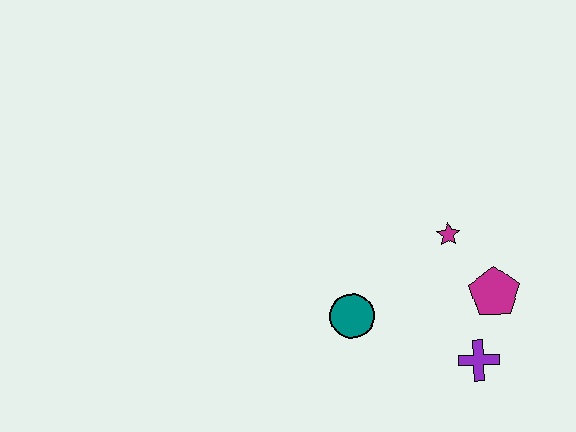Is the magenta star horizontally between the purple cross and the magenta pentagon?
No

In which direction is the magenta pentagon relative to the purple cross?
The magenta pentagon is above the purple cross.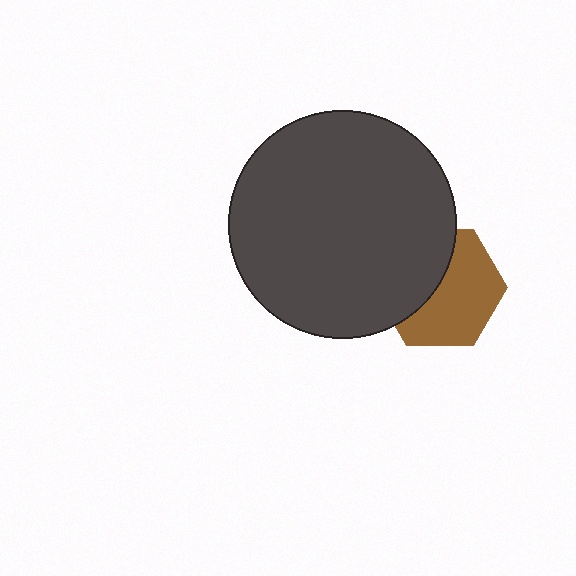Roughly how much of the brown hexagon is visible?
About half of it is visible (roughly 58%).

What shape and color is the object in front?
The object in front is a dark gray circle.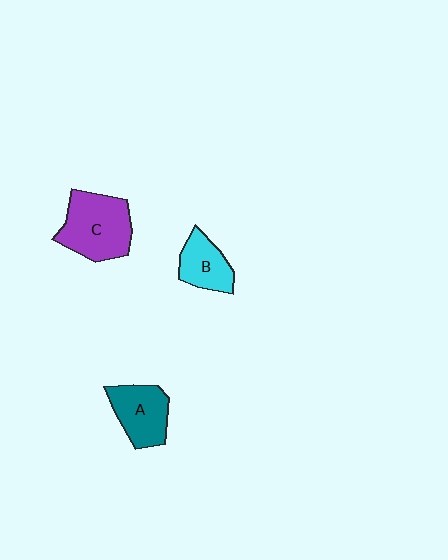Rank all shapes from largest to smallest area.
From largest to smallest: C (purple), A (teal), B (cyan).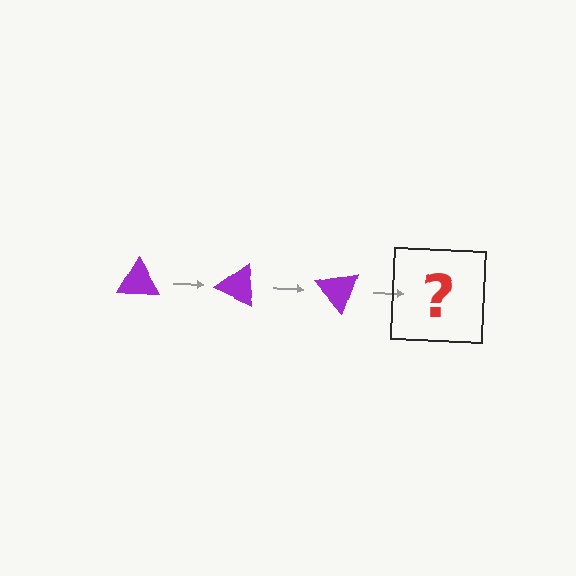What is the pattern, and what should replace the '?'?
The pattern is that the triangle rotates 25 degrees each step. The '?' should be a purple triangle rotated 75 degrees.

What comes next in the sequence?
The next element should be a purple triangle rotated 75 degrees.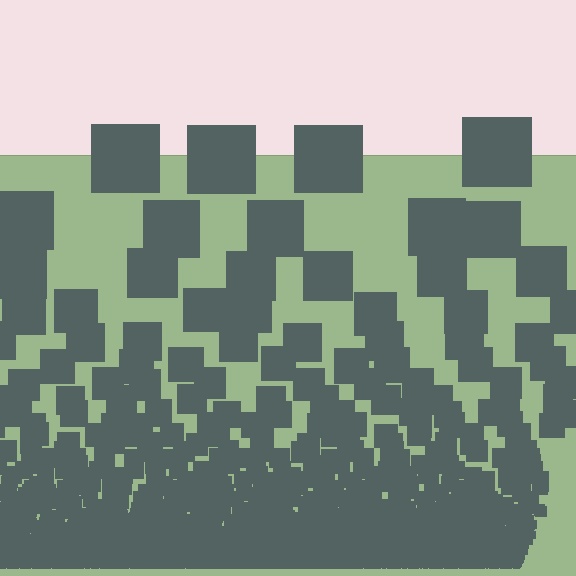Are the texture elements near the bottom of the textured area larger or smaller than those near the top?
Smaller. The gradient is inverted — elements near the bottom are smaller and denser.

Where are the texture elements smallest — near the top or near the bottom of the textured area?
Near the bottom.